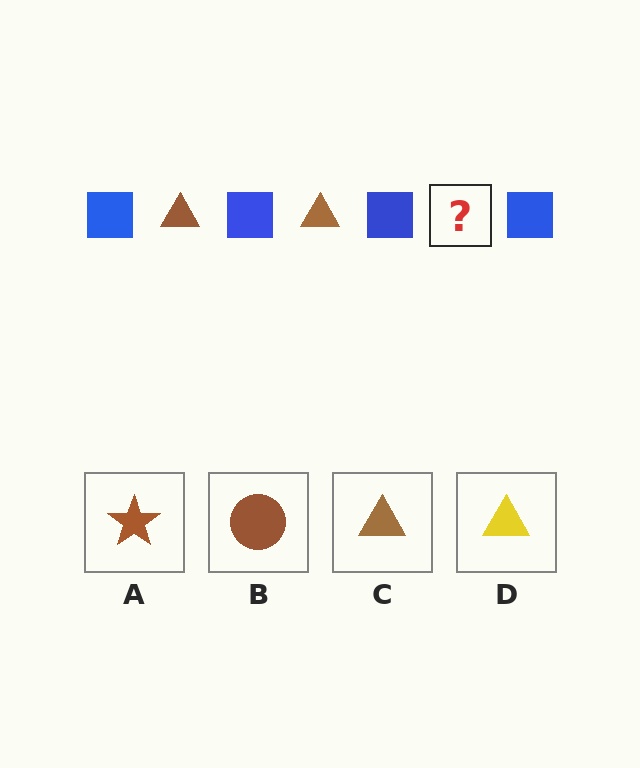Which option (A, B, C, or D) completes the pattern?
C.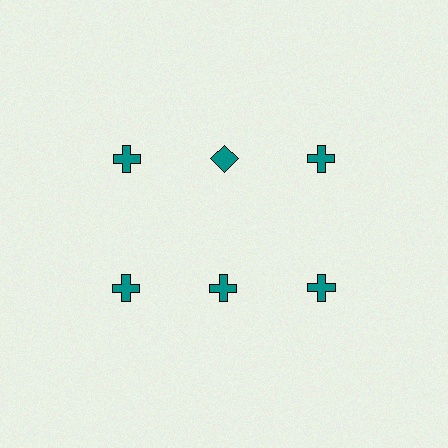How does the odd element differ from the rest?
It has a different shape: diamond instead of cross.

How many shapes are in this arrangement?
There are 6 shapes arranged in a grid pattern.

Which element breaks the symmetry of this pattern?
The teal diamond in the top row, second from left column breaks the symmetry. All other shapes are teal crosses.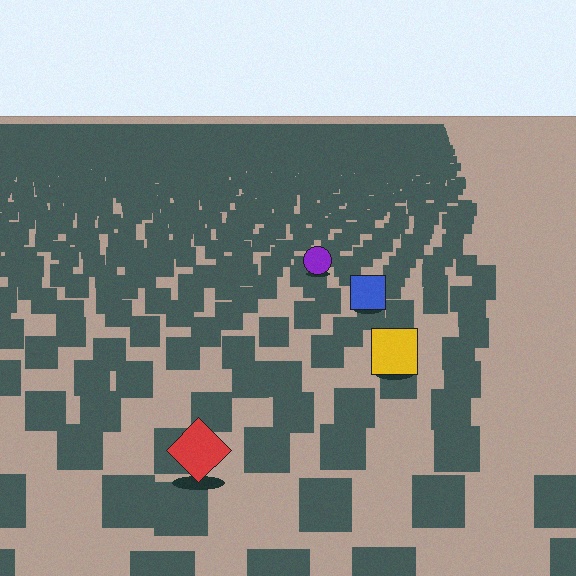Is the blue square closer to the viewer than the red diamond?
No. The red diamond is closer — you can tell from the texture gradient: the ground texture is coarser near it.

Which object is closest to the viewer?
The red diamond is closest. The texture marks near it are larger and more spread out.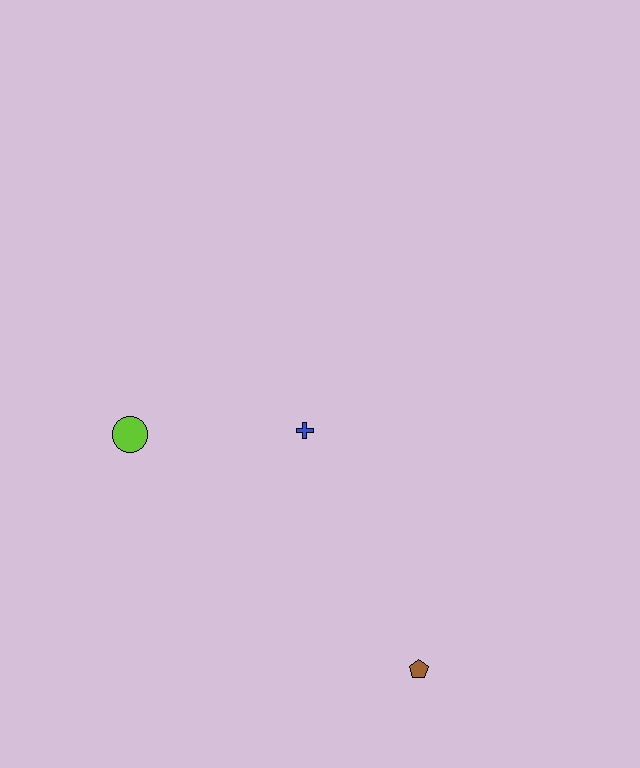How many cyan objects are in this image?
There are no cyan objects.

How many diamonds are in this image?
There are no diamonds.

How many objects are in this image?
There are 3 objects.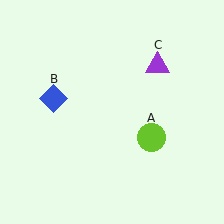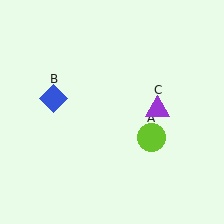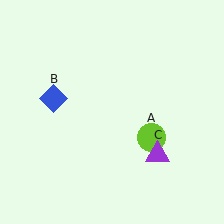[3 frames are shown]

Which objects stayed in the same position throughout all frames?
Lime circle (object A) and blue diamond (object B) remained stationary.